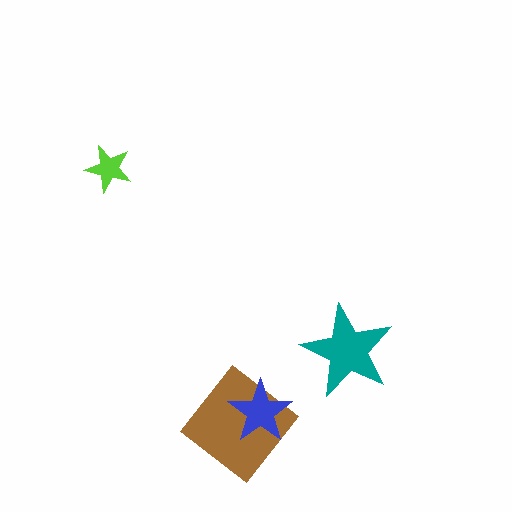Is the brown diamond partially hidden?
Yes, it is partially covered by another shape.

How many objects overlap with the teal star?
0 objects overlap with the teal star.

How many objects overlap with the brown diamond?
1 object overlaps with the brown diamond.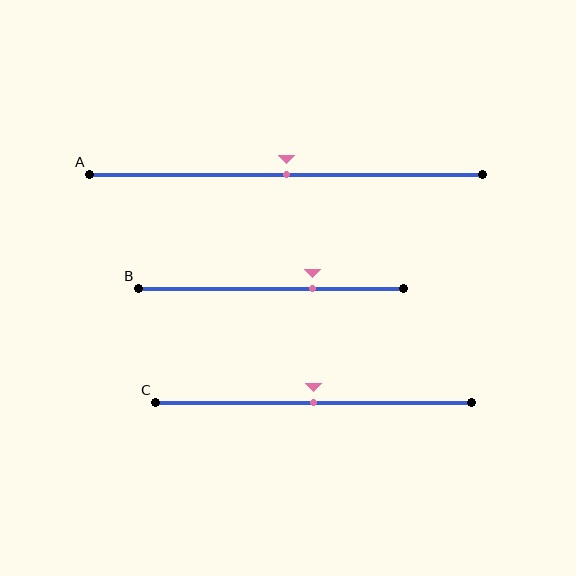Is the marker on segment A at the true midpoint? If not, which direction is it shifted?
Yes, the marker on segment A is at the true midpoint.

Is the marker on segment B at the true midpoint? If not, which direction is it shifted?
No, the marker on segment B is shifted to the right by about 15% of the segment length.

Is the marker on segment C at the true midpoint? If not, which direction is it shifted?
Yes, the marker on segment C is at the true midpoint.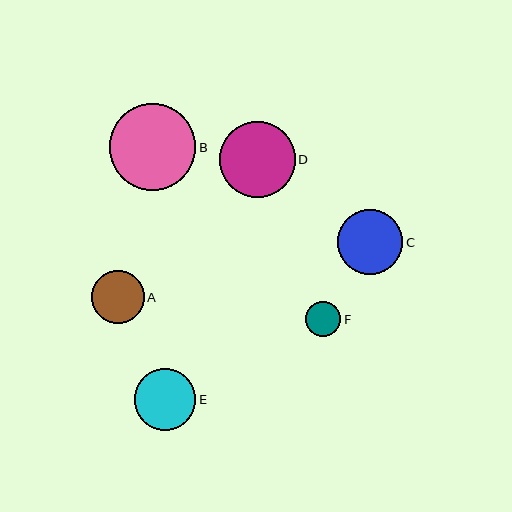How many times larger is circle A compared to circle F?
Circle A is approximately 1.5 times the size of circle F.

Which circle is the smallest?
Circle F is the smallest with a size of approximately 35 pixels.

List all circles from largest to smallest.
From largest to smallest: B, D, C, E, A, F.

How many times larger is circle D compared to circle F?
Circle D is approximately 2.2 times the size of circle F.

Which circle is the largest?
Circle B is the largest with a size of approximately 87 pixels.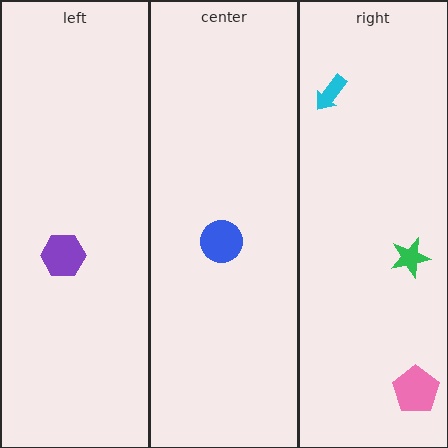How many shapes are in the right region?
3.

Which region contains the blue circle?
The center region.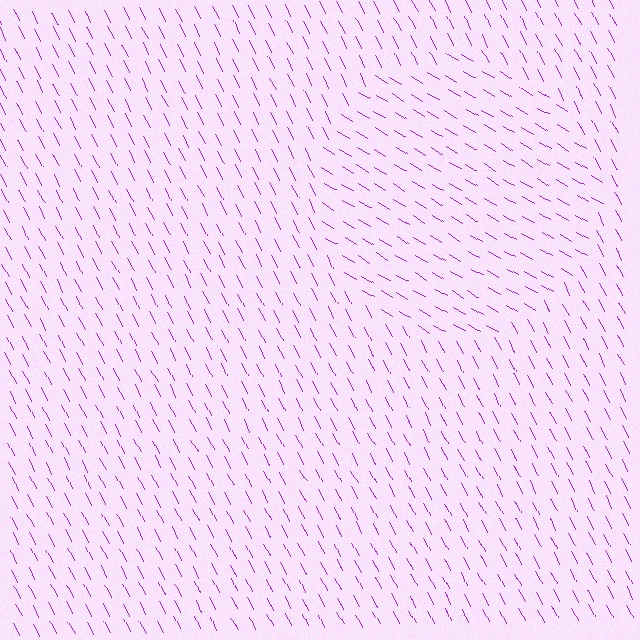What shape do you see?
I see a circle.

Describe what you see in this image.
The image is filled with small purple line segments. A circle region in the image has lines oriented differently from the surrounding lines, creating a visible texture boundary.